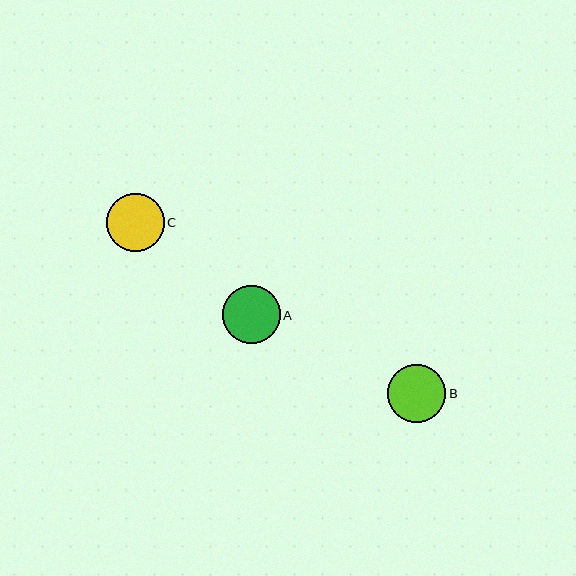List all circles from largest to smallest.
From largest to smallest: B, C, A.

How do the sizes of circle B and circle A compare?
Circle B and circle A are approximately the same size.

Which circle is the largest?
Circle B is the largest with a size of approximately 58 pixels.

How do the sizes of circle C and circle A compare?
Circle C and circle A are approximately the same size.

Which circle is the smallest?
Circle A is the smallest with a size of approximately 58 pixels.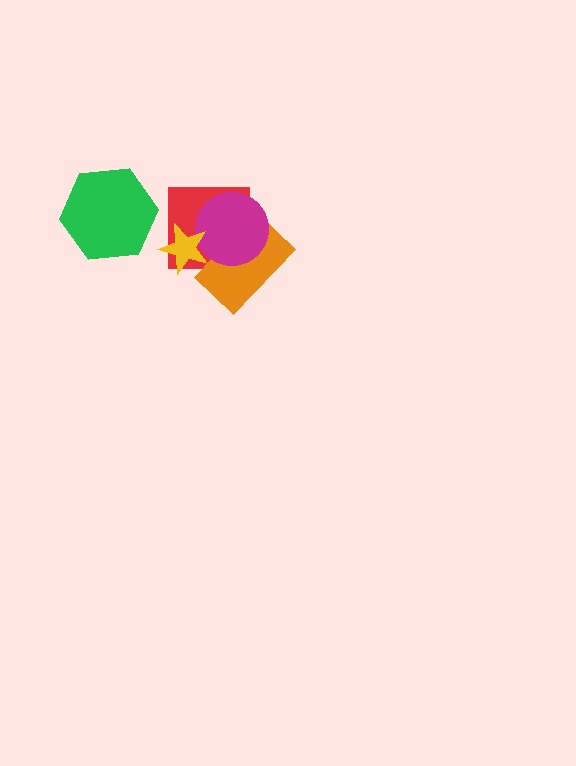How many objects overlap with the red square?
3 objects overlap with the red square.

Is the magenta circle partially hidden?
Yes, it is partially covered by another shape.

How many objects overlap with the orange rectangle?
3 objects overlap with the orange rectangle.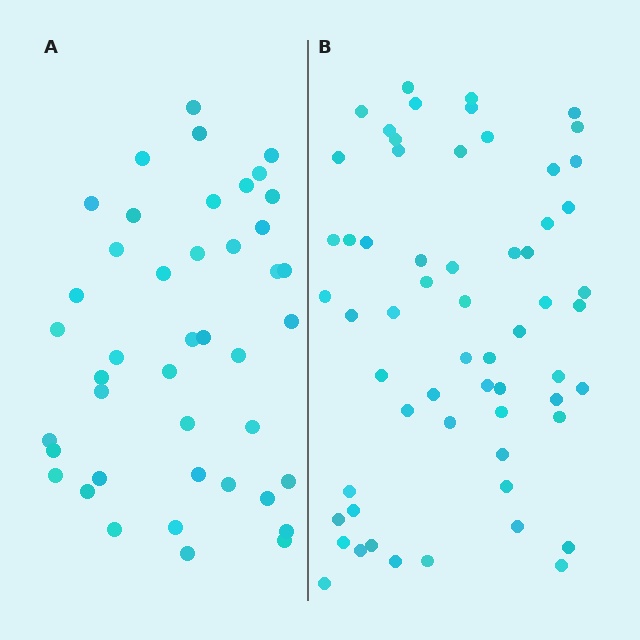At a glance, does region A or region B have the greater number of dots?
Region B (the right region) has more dots.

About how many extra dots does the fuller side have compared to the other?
Region B has approximately 15 more dots than region A.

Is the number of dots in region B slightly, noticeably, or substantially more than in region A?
Region B has noticeably more, but not dramatically so. The ratio is roughly 1.4 to 1.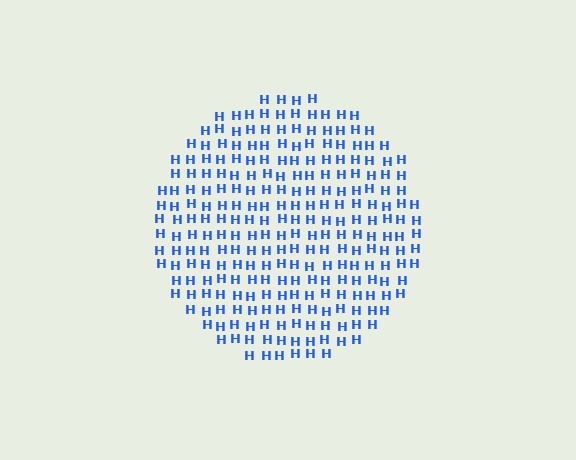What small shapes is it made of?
It is made of small letter H's.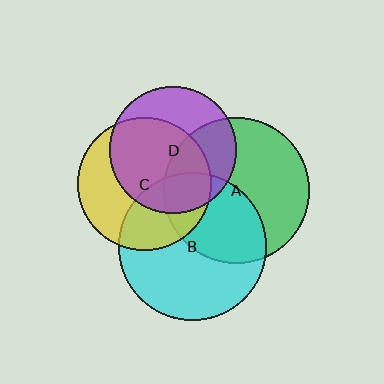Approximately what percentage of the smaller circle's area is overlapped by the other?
Approximately 60%.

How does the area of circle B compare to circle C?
Approximately 1.2 times.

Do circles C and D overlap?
Yes.